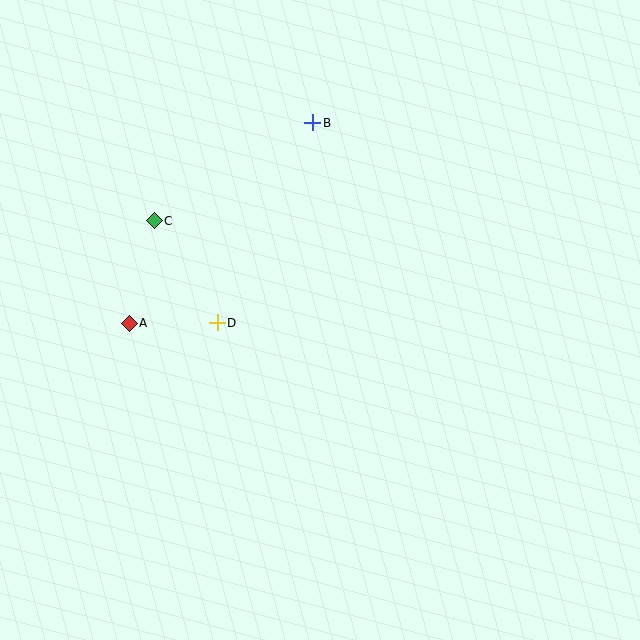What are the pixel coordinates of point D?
Point D is at (217, 323).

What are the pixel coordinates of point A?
Point A is at (129, 323).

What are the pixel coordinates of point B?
Point B is at (313, 123).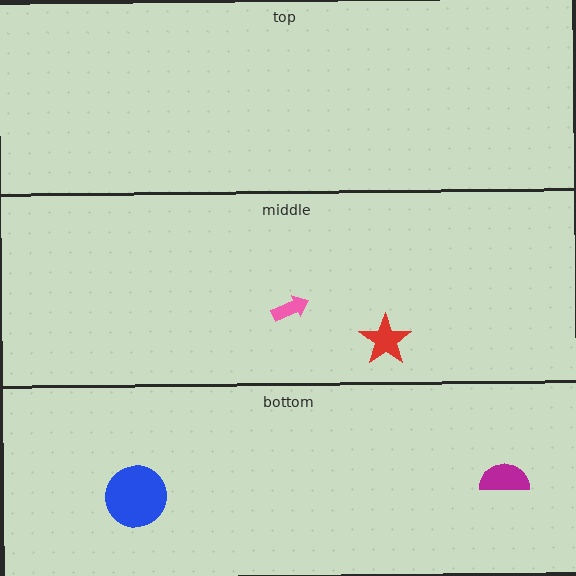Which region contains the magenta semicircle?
The bottom region.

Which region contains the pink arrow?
The middle region.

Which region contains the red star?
The middle region.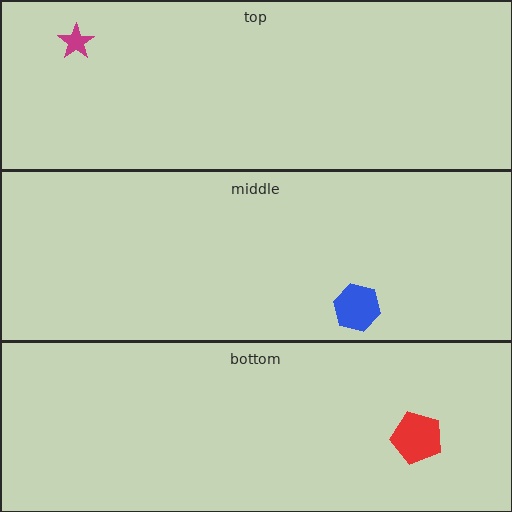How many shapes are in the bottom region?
1.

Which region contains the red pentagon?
The bottom region.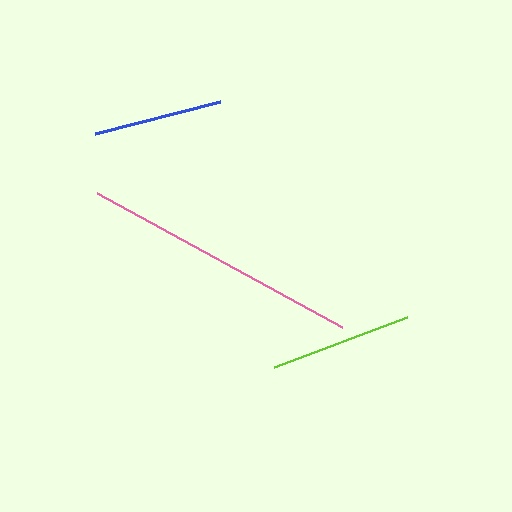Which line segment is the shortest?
The blue line is the shortest at approximately 130 pixels.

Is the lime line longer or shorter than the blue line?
The lime line is longer than the blue line.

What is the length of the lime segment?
The lime segment is approximately 142 pixels long.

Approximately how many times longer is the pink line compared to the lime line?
The pink line is approximately 2.0 times the length of the lime line.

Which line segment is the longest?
The pink line is the longest at approximately 279 pixels.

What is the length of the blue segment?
The blue segment is approximately 130 pixels long.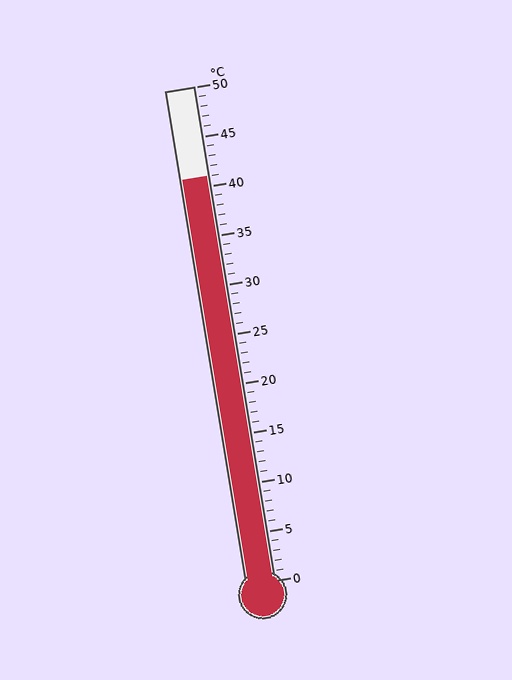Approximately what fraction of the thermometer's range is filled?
The thermometer is filled to approximately 80% of its range.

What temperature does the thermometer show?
The thermometer shows approximately 41°C.